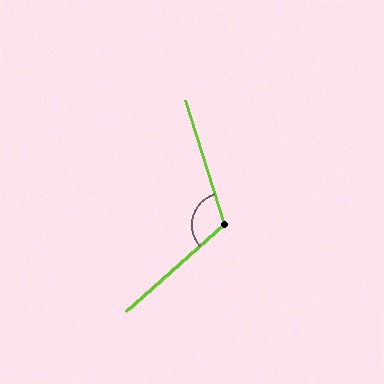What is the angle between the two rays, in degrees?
Approximately 115 degrees.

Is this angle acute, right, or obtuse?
It is obtuse.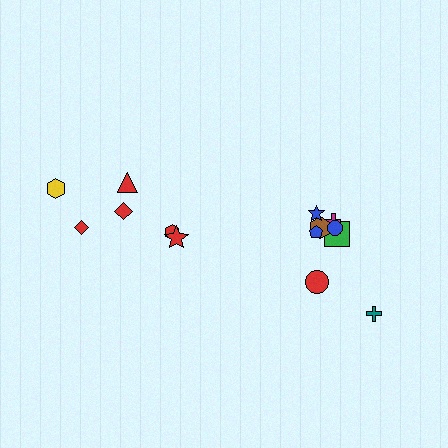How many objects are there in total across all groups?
There are 14 objects.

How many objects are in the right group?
There are 8 objects.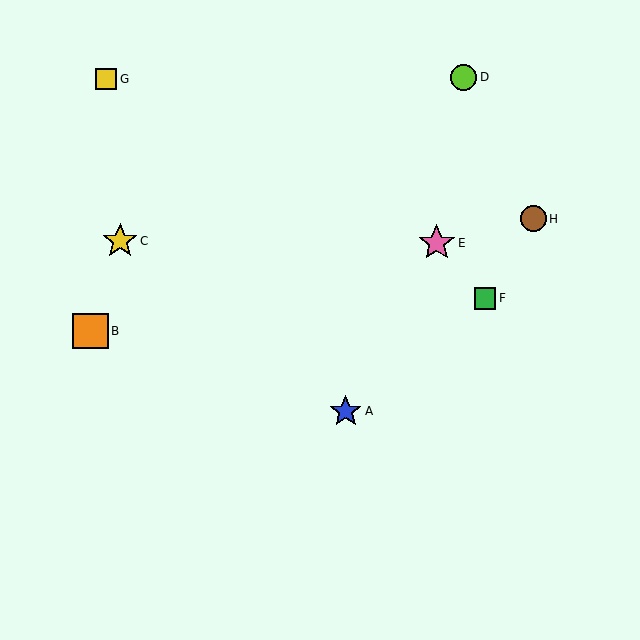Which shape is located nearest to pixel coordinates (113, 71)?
The yellow square (labeled G) at (106, 79) is nearest to that location.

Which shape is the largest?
The pink star (labeled E) is the largest.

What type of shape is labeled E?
Shape E is a pink star.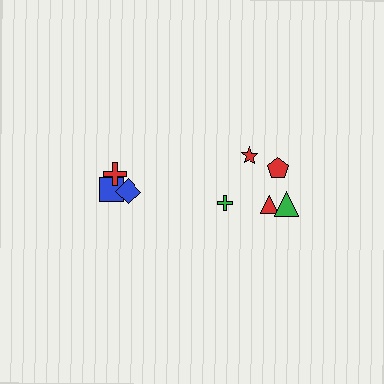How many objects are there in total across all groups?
There are 8 objects.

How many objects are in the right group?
There are 5 objects.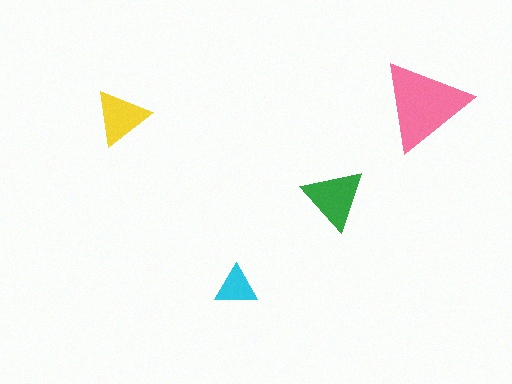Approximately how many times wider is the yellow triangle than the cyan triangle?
About 1.5 times wider.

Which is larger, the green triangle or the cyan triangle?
The green one.